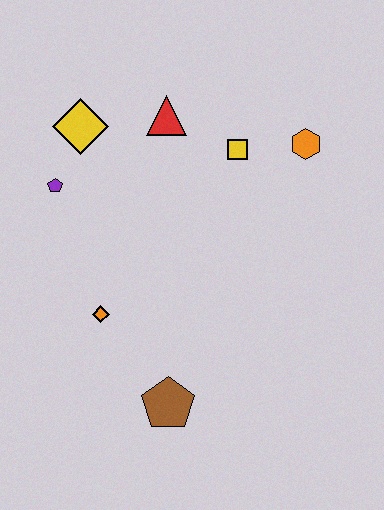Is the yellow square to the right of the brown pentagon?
Yes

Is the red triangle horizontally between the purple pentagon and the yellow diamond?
No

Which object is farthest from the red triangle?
The brown pentagon is farthest from the red triangle.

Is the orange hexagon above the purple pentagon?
Yes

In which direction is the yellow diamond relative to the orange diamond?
The yellow diamond is above the orange diamond.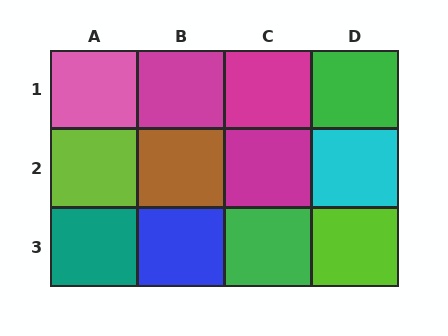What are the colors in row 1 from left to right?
Pink, magenta, magenta, green.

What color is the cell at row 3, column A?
Teal.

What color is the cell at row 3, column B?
Blue.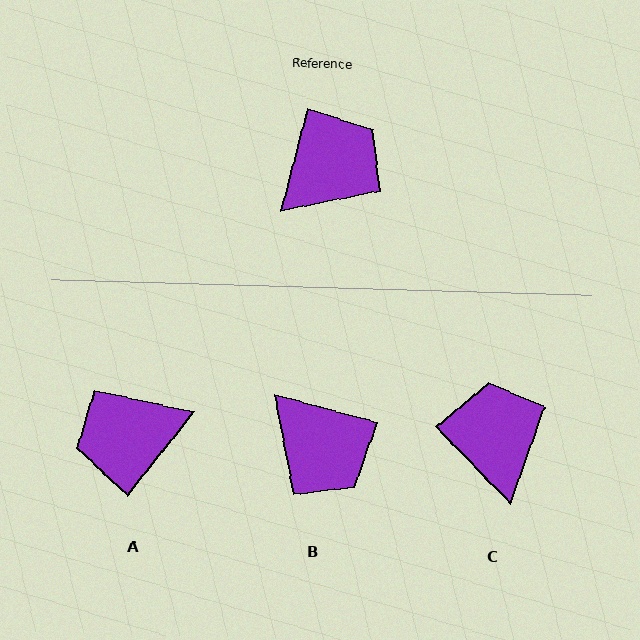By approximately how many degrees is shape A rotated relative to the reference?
Approximately 156 degrees counter-clockwise.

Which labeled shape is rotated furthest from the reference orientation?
A, about 156 degrees away.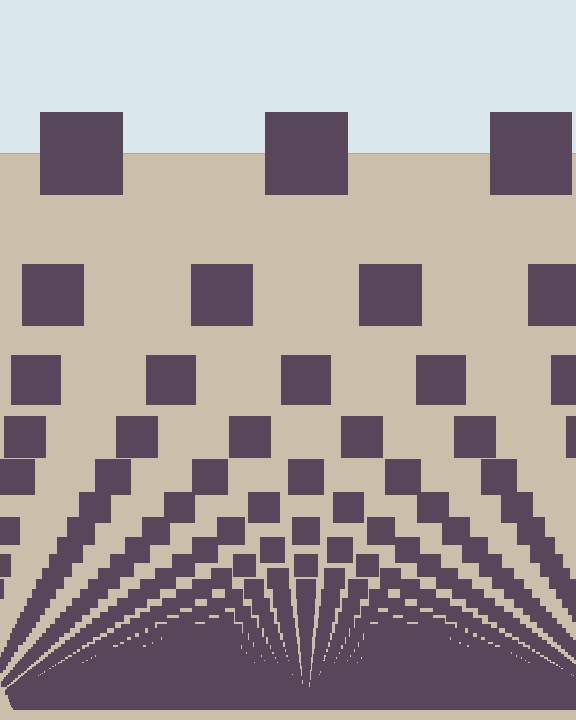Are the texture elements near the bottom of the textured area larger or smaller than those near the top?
Smaller. The gradient is inverted — elements near the bottom are smaller and denser.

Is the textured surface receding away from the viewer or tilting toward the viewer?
The surface appears to tilt toward the viewer. Texture elements get larger and sparser toward the top.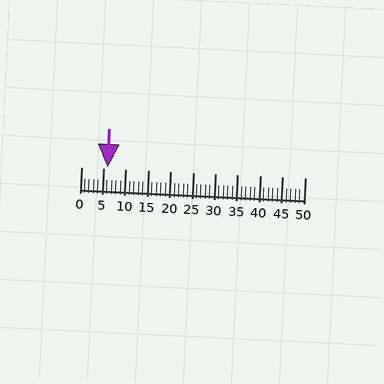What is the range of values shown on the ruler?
The ruler shows values from 0 to 50.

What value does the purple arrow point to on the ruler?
The purple arrow points to approximately 6.